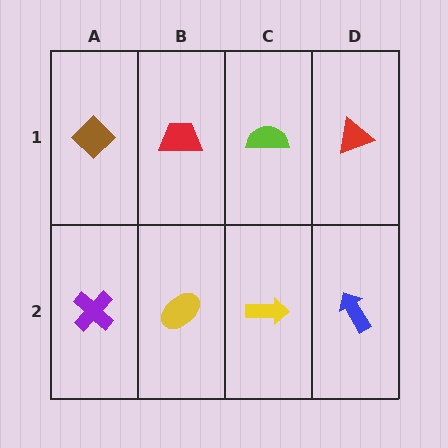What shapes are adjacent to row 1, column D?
A blue arrow (row 2, column D), a lime semicircle (row 1, column C).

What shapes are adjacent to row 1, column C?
A yellow arrow (row 2, column C), a red trapezoid (row 1, column B), a red triangle (row 1, column D).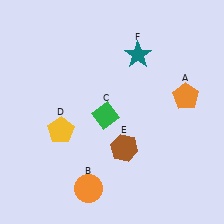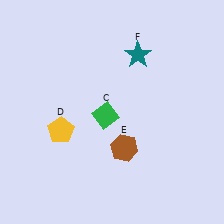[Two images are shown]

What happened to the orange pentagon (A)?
The orange pentagon (A) was removed in Image 2. It was in the top-right area of Image 1.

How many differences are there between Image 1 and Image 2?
There are 2 differences between the two images.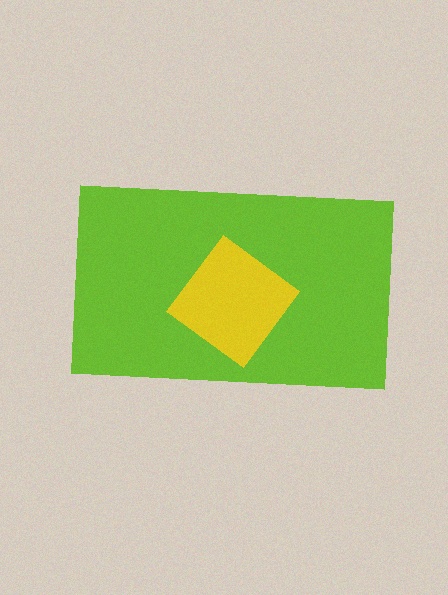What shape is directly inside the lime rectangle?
The yellow diamond.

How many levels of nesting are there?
2.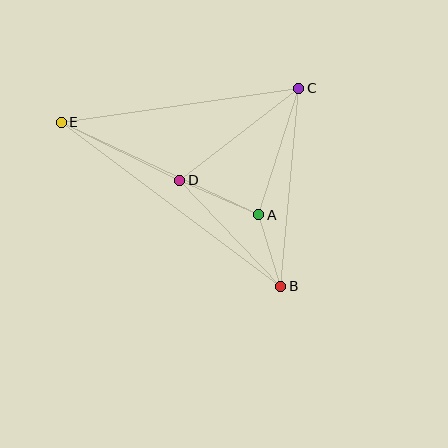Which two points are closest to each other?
Points A and B are closest to each other.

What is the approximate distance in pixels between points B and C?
The distance between B and C is approximately 199 pixels.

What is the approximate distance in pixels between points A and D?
The distance between A and D is approximately 86 pixels.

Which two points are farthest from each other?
Points B and E are farthest from each other.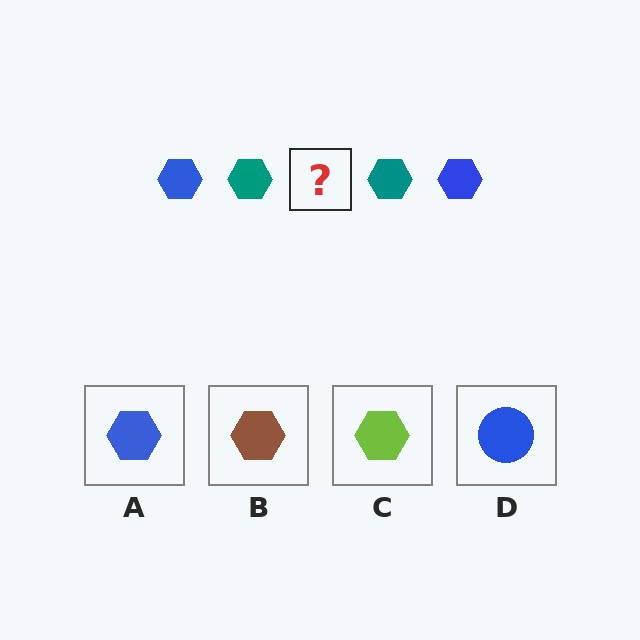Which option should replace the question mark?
Option A.